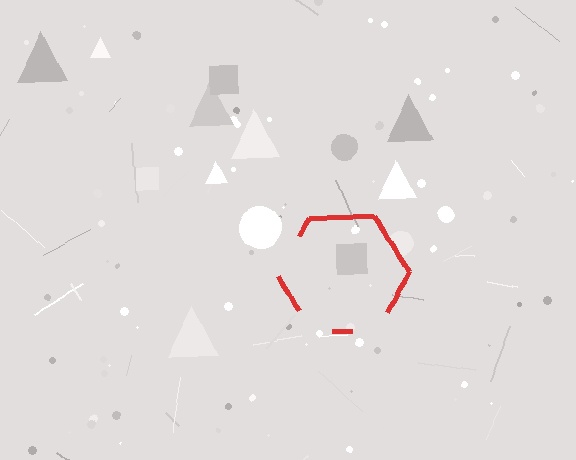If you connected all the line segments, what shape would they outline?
They would outline a hexagon.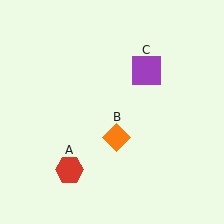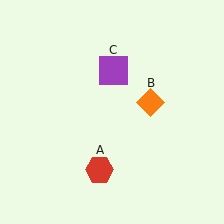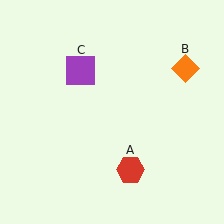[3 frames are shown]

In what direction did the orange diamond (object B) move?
The orange diamond (object B) moved up and to the right.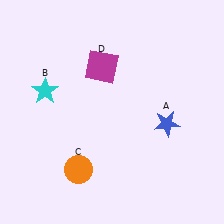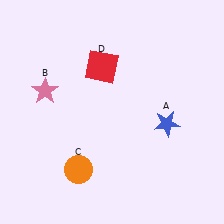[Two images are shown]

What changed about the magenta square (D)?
In Image 1, D is magenta. In Image 2, it changed to red.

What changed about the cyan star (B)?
In Image 1, B is cyan. In Image 2, it changed to pink.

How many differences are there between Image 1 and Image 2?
There are 2 differences between the two images.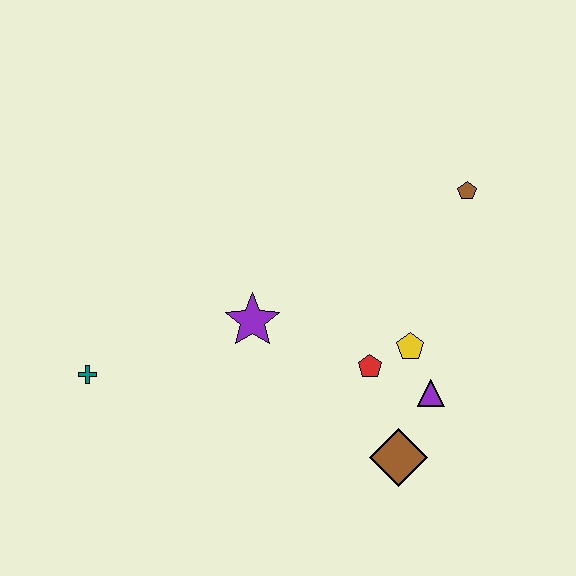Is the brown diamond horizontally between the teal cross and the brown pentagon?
Yes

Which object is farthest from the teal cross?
The brown pentagon is farthest from the teal cross.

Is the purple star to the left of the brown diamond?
Yes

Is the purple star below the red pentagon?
No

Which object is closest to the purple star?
The red pentagon is closest to the purple star.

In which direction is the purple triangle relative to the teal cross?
The purple triangle is to the right of the teal cross.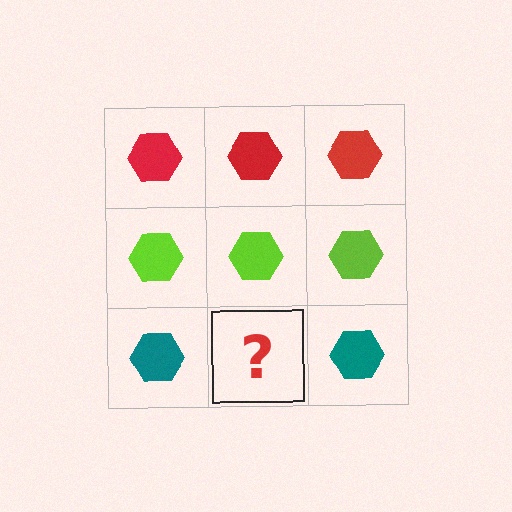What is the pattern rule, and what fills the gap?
The rule is that each row has a consistent color. The gap should be filled with a teal hexagon.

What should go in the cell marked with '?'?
The missing cell should contain a teal hexagon.